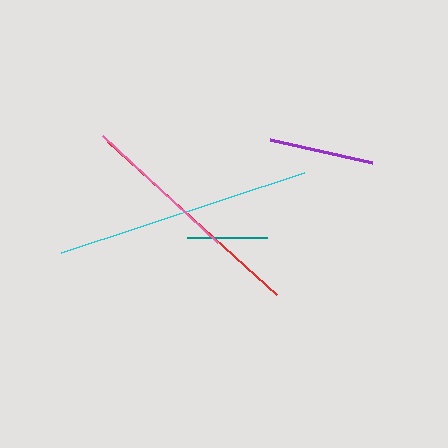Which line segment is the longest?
The cyan line is the longest at approximately 256 pixels.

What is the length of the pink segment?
The pink segment is approximately 157 pixels long.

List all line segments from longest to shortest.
From longest to shortest: cyan, red, pink, purple, teal.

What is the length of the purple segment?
The purple segment is approximately 105 pixels long.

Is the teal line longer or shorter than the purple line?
The purple line is longer than the teal line.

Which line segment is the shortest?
The teal line is the shortest at approximately 80 pixels.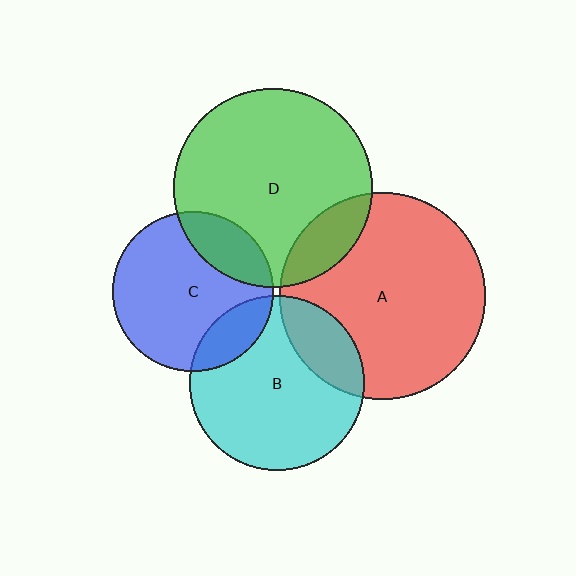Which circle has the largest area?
Circle A (red).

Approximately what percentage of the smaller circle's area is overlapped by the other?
Approximately 15%.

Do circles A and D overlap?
Yes.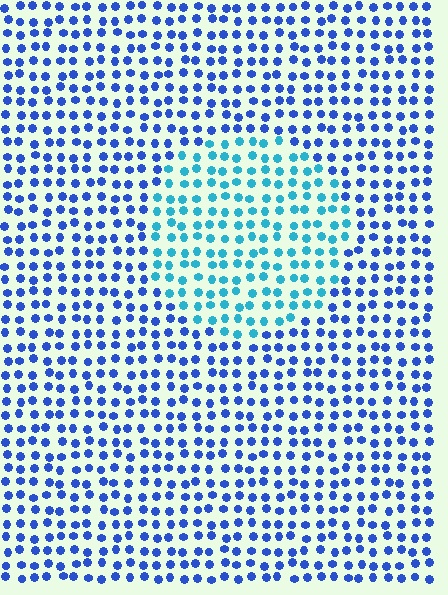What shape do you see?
I see a circle.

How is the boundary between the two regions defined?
The boundary is defined purely by a slight shift in hue (about 37 degrees). Spacing, size, and orientation are identical on both sides.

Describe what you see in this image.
The image is filled with small blue elements in a uniform arrangement. A circle-shaped region is visible where the elements are tinted to a slightly different hue, forming a subtle color boundary.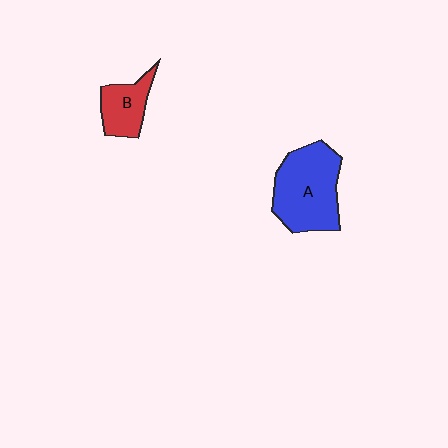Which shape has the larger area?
Shape A (blue).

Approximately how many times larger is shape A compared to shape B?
Approximately 2.0 times.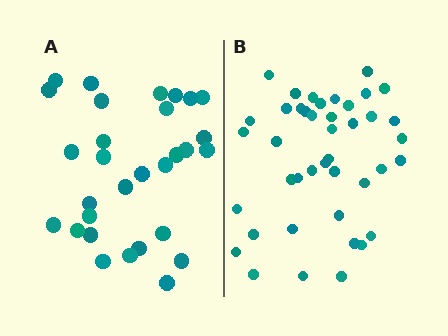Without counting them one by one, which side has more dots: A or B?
Region B (the right region) has more dots.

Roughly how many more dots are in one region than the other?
Region B has roughly 12 or so more dots than region A.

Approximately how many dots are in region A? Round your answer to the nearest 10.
About 30 dots.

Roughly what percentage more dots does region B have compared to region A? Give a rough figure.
About 40% more.